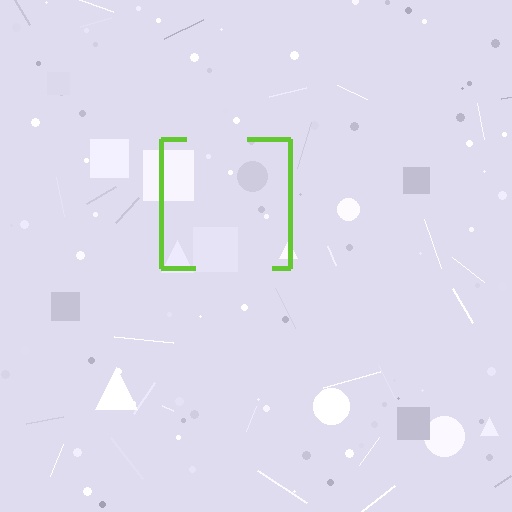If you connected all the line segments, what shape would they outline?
They would outline a square.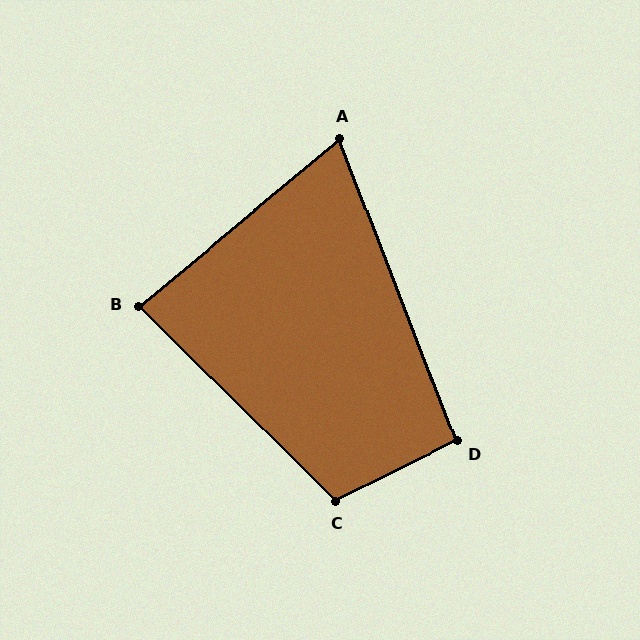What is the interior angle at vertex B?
Approximately 85 degrees (acute).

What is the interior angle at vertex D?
Approximately 95 degrees (obtuse).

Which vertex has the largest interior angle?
C, at approximately 109 degrees.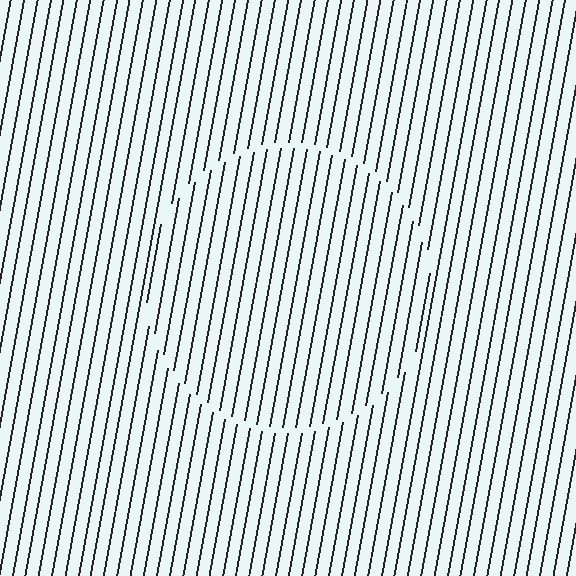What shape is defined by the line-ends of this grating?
An illusory circle. The interior of the shape contains the same grating, shifted by half a period — the contour is defined by the phase discontinuity where line-ends from the inner and outer gratings abut.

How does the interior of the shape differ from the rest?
The interior of the shape contains the same grating, shifted by half a period — the contour is defined by the phase discontinuity where line-ends from the inner and outer gratings abut.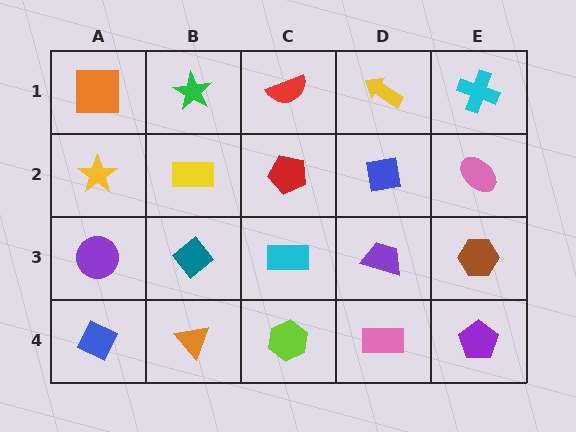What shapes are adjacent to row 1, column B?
A yellow rectangle (row 2, column B), an orange square (row 1, column A), a red semicircle (row 1, column C).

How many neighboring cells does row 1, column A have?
2.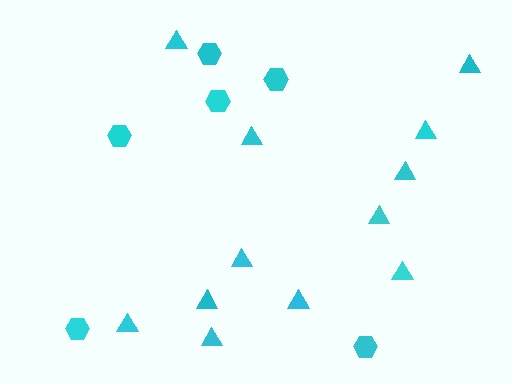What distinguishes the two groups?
There are 2 groups: one group of triangles (12) and one group of hexagons (6).